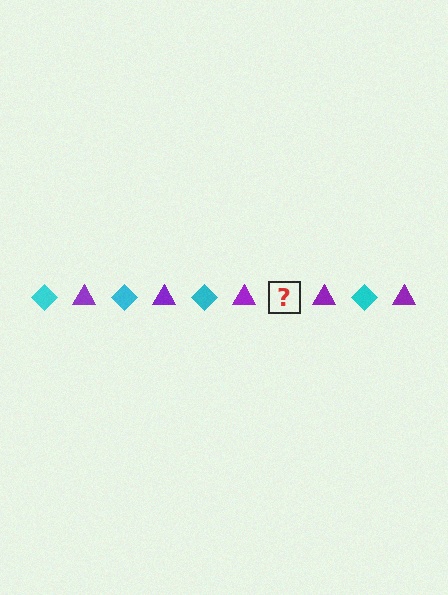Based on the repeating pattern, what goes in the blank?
The blank should be a cyan diamond.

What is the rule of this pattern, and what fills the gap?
The rule is that the pattern alternates between cyan diamond and purple triangle. The gap should be filled with a cyan diamond.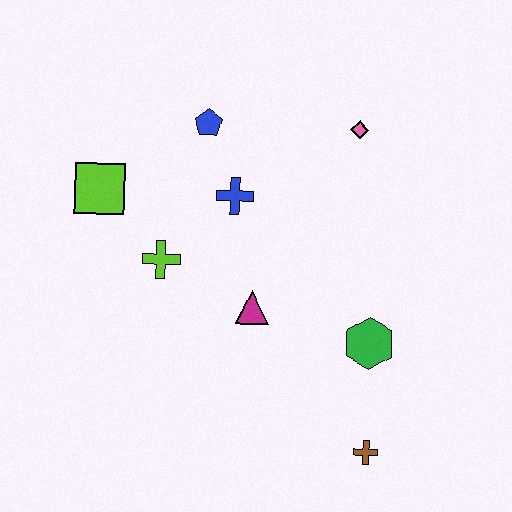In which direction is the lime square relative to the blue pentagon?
The lime square is to the left of the blue pentagon.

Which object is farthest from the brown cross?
The lime square is farthest from the brown cross.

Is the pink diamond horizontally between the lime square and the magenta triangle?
No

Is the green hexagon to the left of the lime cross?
No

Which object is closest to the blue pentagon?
The blue cross is closest to the blue pentagon.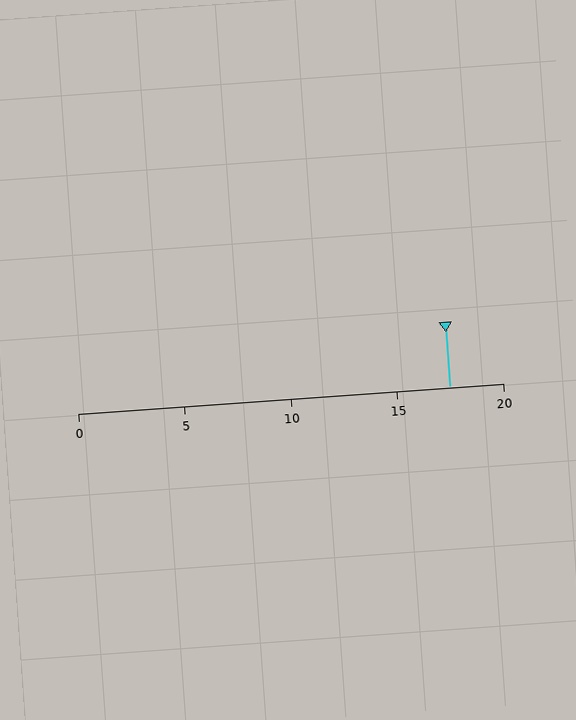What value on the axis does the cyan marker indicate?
The marker indicates approximately 17.5.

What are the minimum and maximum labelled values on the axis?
The axis runs from 0 to 20.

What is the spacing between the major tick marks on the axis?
The major ticks are spaced 5 apart.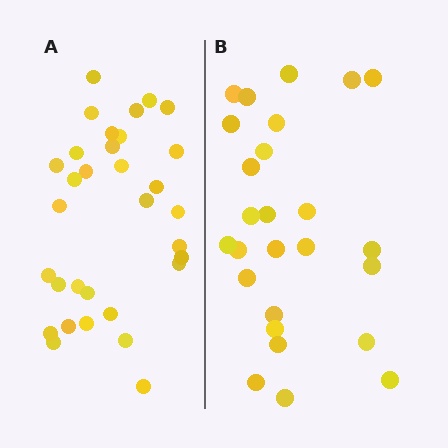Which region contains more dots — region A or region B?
Region A (the left region) has more dots.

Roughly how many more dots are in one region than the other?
Region A has about 6 more dots than region B.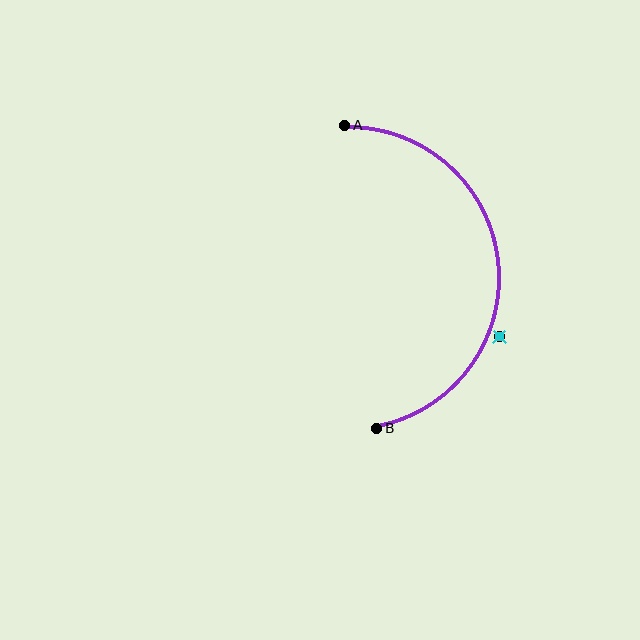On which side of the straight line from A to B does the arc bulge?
The arc bulges to the right of the straight line connecting A and B.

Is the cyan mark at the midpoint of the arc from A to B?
No — the cyan mark does not lie on the arc at all. It sits slightly outside the curve.